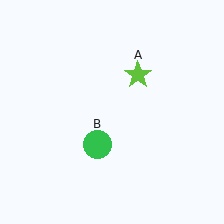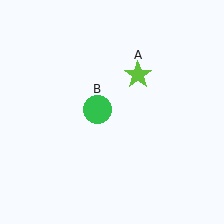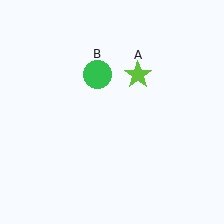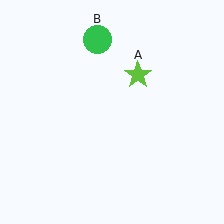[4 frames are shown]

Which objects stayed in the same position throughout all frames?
Lime star (object A) remained stationary.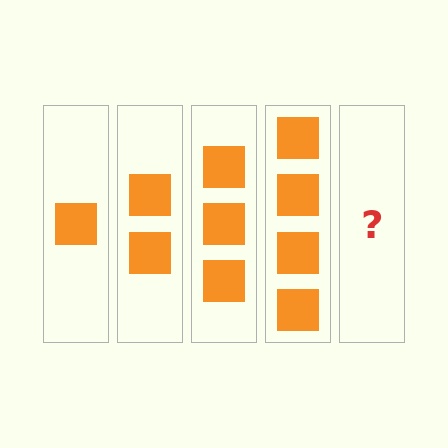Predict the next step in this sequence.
The next step is 5 squares.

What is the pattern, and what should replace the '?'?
The pattern is that each step adds one more square. The '?' should be 5 squares.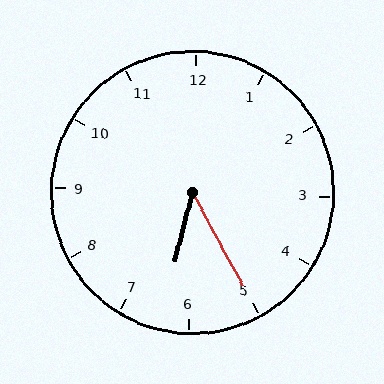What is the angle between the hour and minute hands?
Approximately 42 degrees.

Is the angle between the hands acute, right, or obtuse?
It is acute.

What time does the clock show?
6:25.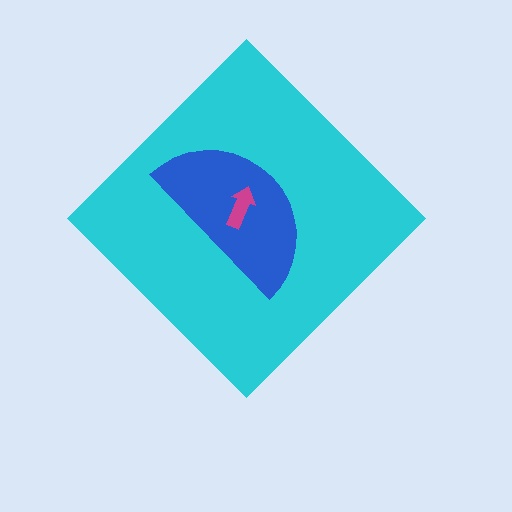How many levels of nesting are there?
3.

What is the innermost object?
The magenta arrow.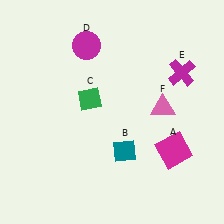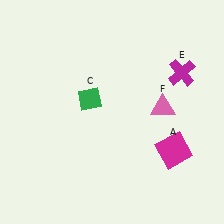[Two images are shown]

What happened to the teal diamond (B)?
The teal diamond (B) was removed in Image 2. It was in the bottom-right area of Image 1.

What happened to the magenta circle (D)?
The magenta circle (D) was removed in Image 2. It was in the top-left area of Image 1.